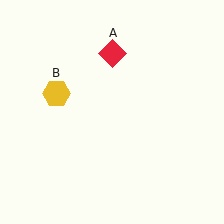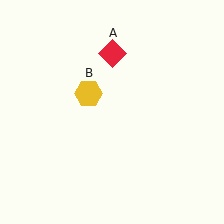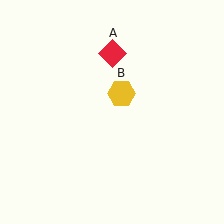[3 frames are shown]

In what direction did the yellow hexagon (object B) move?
The yellow hexagon (object B) moved right.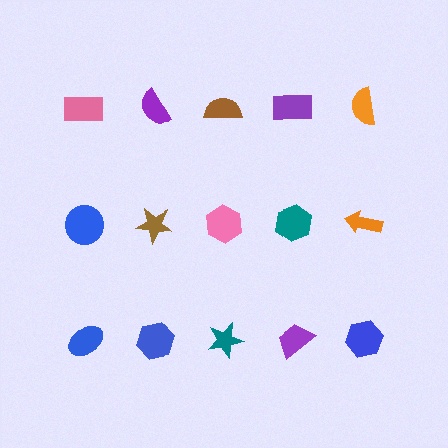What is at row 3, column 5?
A blue hexagon.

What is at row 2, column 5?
An orange arrow.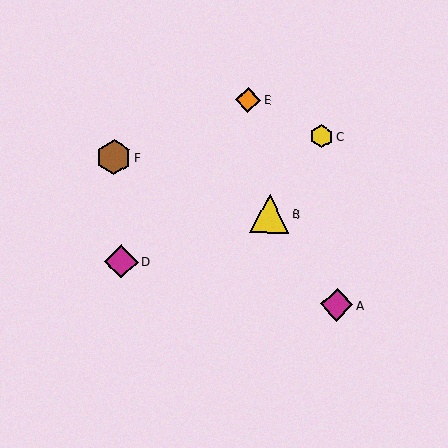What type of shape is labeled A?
Shape A is a magenta diamond.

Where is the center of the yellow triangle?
The center of the yellow triangle is at (269, 214).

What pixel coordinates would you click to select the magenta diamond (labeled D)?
Click at (121, 262) to select the magenta diamond D.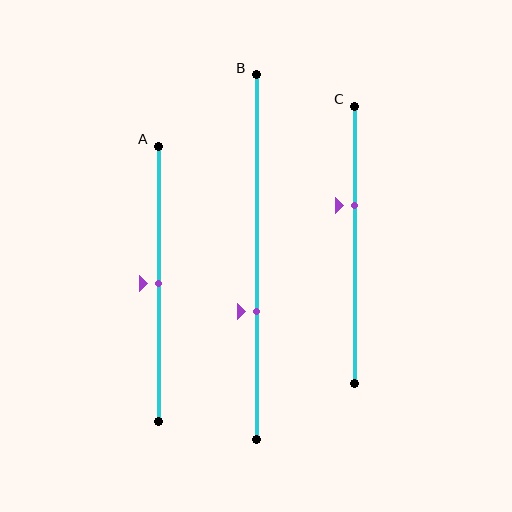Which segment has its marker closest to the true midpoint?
Segment A has its marker closest to the true midpoint.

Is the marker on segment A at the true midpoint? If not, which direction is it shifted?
Yes, the marker on segment A is at the true midpoint.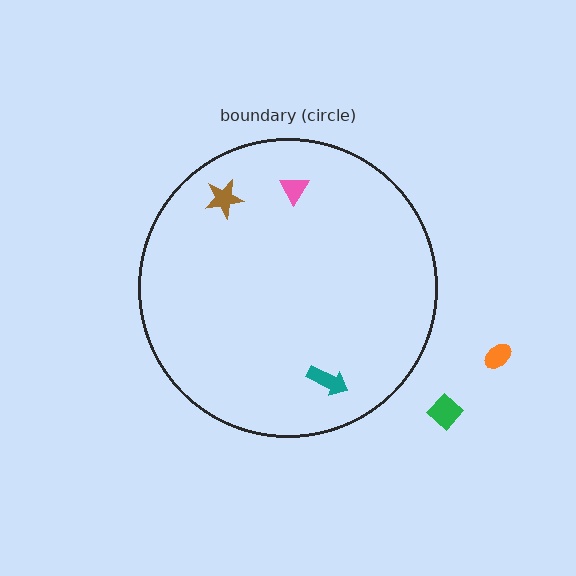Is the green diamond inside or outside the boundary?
Outside.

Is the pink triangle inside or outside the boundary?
Inside.